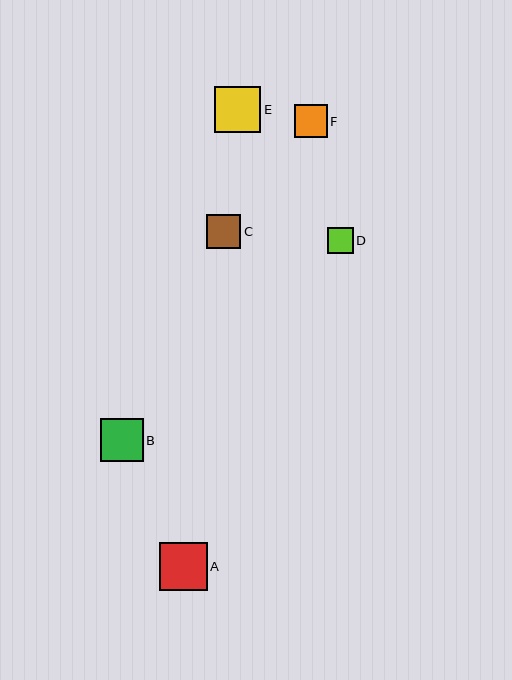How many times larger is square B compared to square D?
Square B is approximately 1.7 times the size of square D.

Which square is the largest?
Square A is the largest with a size of approximately 47 pixels.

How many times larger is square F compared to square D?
Square F is approximately 1.3 times the size of square D.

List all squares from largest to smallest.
From largest to smallest: A, E, B, C, F, D.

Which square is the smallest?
Square D is the smallest with a size of approximately 26 pixels.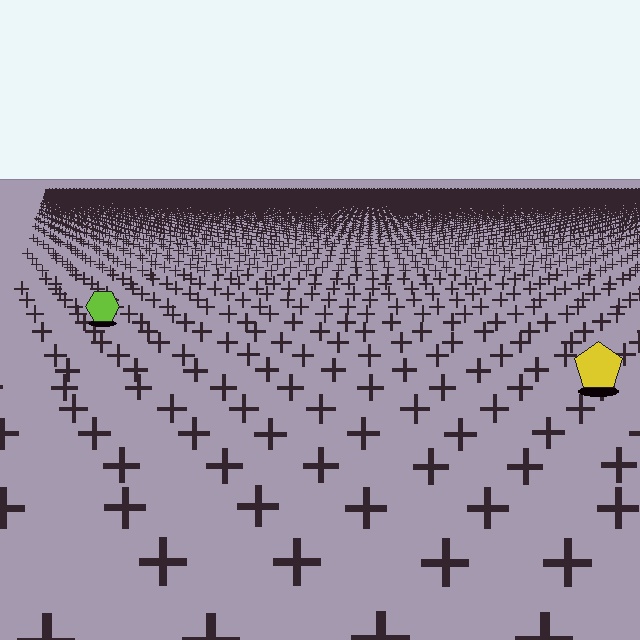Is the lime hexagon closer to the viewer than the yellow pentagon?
No. The yellow pentagon is closer — you can tell from the texture gradient: the ground texture is coarser near it.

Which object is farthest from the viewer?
The lime hexagon is farthest from the viewer. It appears smaller and the ground texture around it is denser.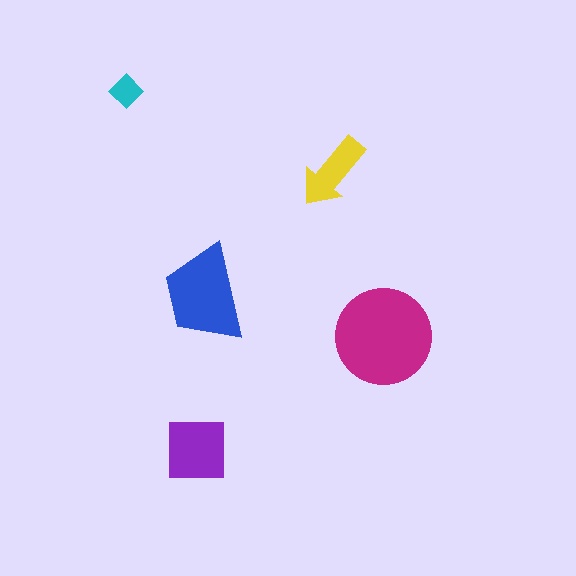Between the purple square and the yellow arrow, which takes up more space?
The purple square.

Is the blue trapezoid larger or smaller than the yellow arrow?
Larger.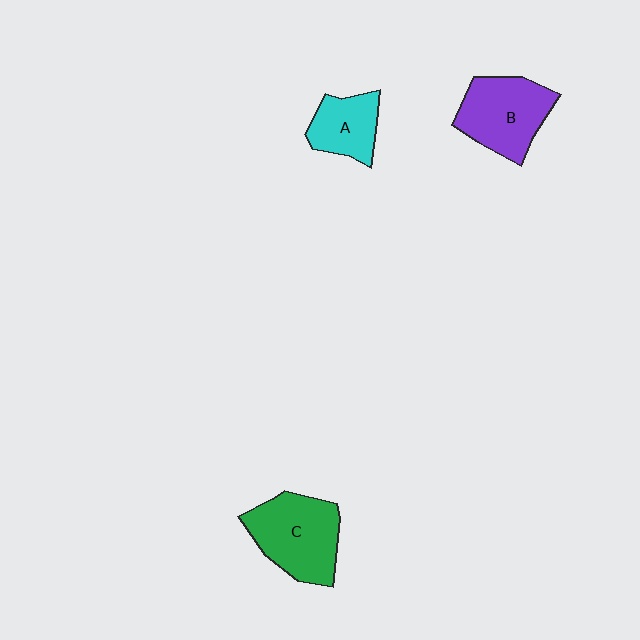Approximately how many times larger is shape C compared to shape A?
Approximately 1.7 times.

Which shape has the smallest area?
Shape A (cyan).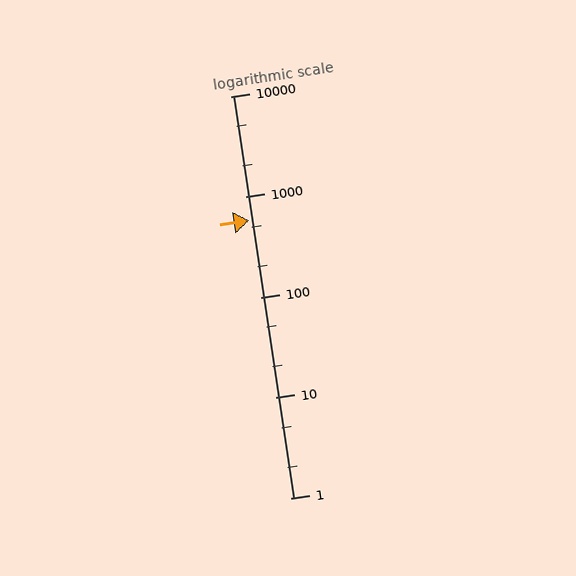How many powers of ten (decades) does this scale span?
The scale spans 4 decades, from 1 to 10000.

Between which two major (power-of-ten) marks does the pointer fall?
The pointer is between 100 and 1000.